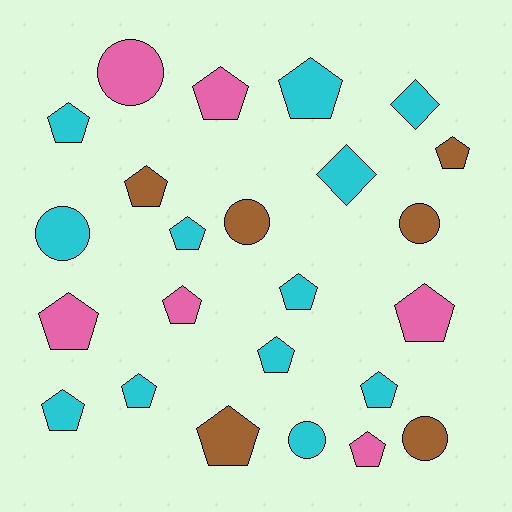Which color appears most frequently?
Cyan, with 12 objects.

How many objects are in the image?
There are 24 objects.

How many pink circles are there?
There is 1 pink circle.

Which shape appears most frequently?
Pentagon, with 16 objects.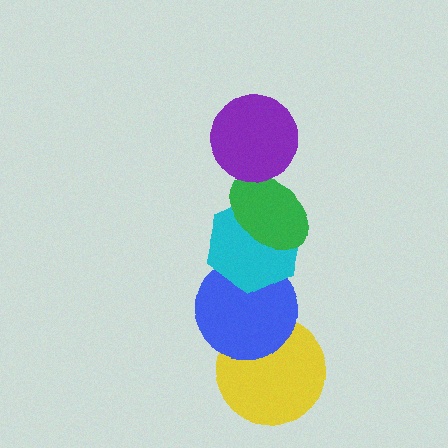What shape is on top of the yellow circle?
The blue circle is on top of the yellow circle.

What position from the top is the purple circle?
The purple circle is 1st from the top.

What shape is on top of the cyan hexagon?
The green ellipse is on top of the cyan hexagon.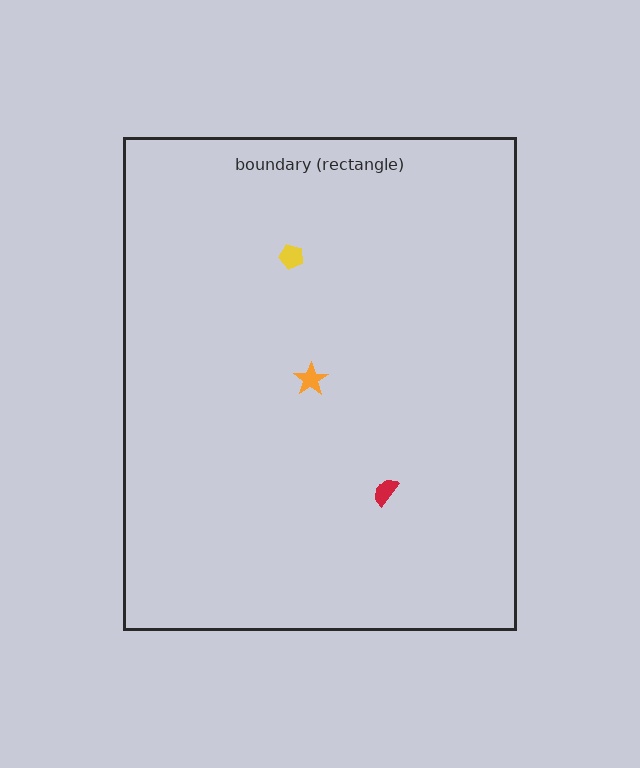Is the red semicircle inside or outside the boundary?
Inside.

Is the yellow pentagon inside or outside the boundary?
Inside.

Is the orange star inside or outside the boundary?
Inside.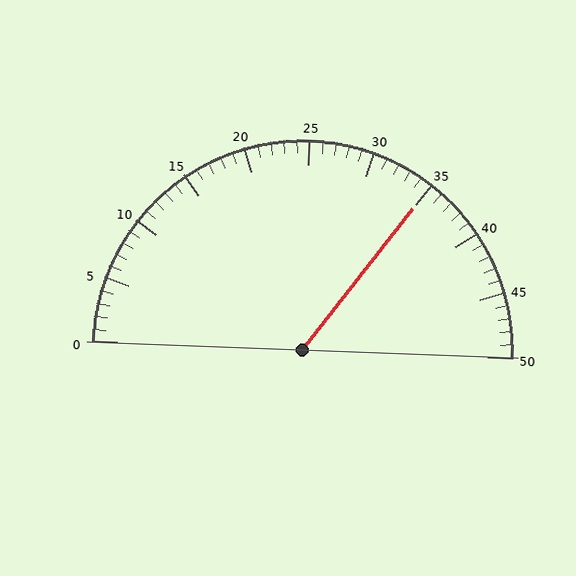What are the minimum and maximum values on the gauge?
The gauge ranges from 0 to 50.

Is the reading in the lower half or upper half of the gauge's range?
The reading is in the upper half of the range (0 to 50).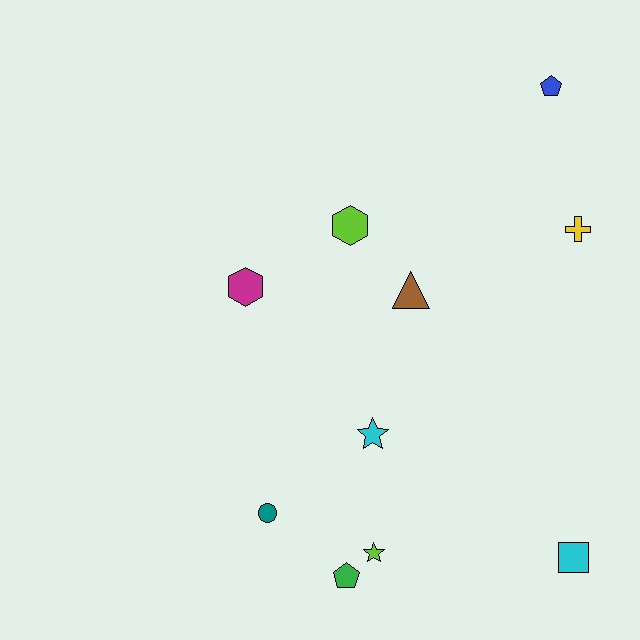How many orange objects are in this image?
There are no orange objects.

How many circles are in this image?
There is 1 circle.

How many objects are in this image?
There are 10 objects.